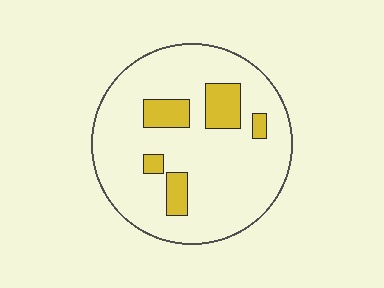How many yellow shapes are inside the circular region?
5.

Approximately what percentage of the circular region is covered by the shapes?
Approximately 15%.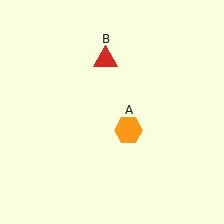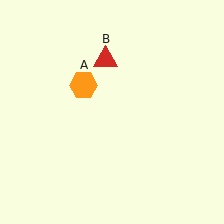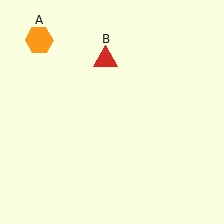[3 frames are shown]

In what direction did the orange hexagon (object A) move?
The orange hexagon (object A) moved up and to the left.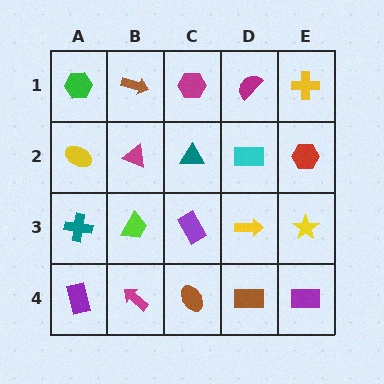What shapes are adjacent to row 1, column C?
A teal triangle (row 2, column C), a brown arrow (row 1, column B), a magenta semicircle (row 1, column D).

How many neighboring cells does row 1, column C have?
3.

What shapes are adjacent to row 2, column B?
A brown arrow (row 1, column B), a lime trapezoid (row 3, column B), a yellow ellipse (row 2, column A), a teal triangle (row 2, column C).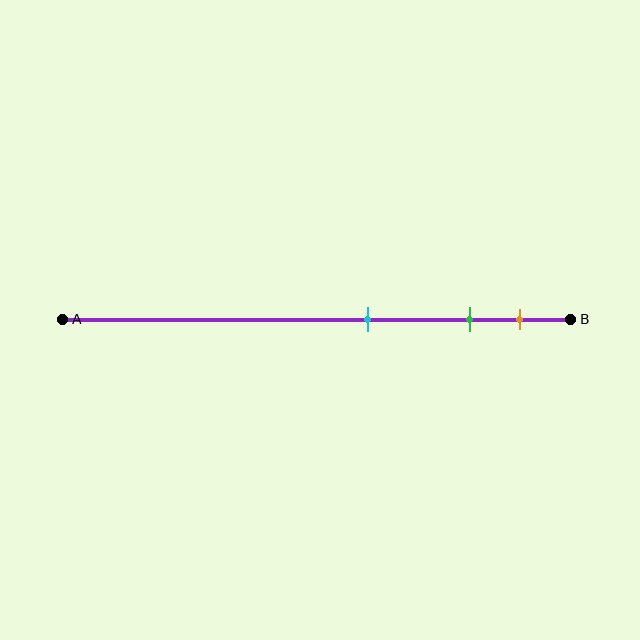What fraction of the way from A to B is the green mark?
The green mark is approximately 80% (0.8) of the way from A to B.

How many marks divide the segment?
There are 3 marks dividing the segment.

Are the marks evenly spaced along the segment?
No, the marks are not evenly spaced.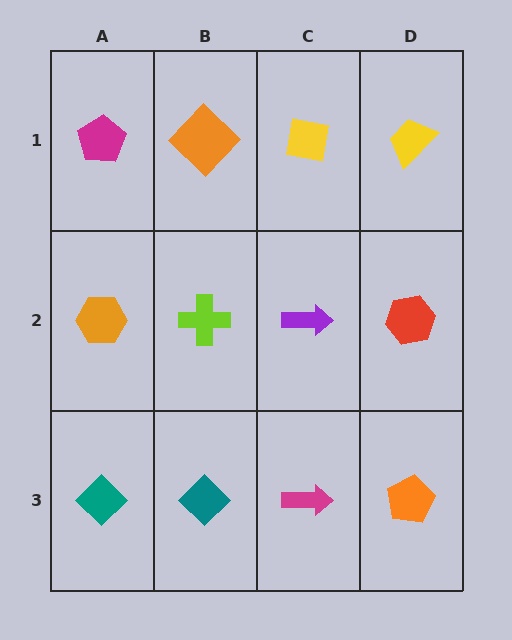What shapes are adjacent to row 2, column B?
An orange diamond (row 1, column B), a teal diamond (row 3, column B), an orange hexagon (row 2, column A), a purple arrow (row 2, column C).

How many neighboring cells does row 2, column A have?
3.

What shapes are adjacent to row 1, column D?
A red hexagon (row 2, column D), a yellow square (row 1, column C).